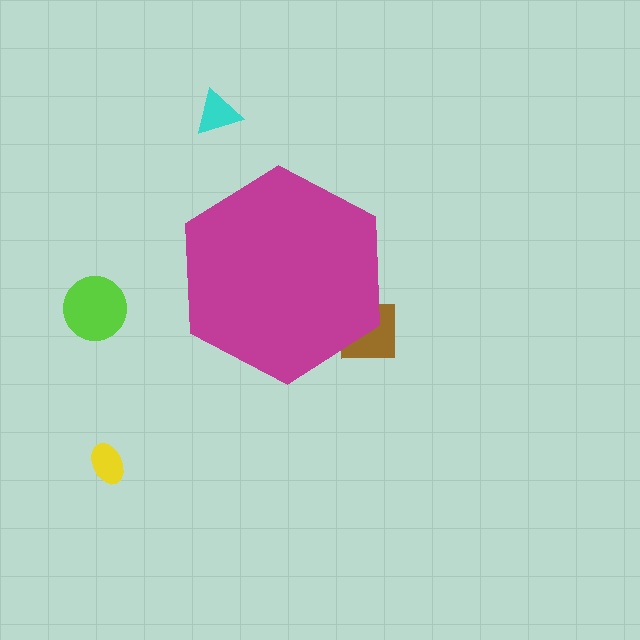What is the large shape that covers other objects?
A magenta hexagon.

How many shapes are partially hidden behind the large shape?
1 shape is partially hidden.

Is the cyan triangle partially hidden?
No, the cyan triangle is fully visible.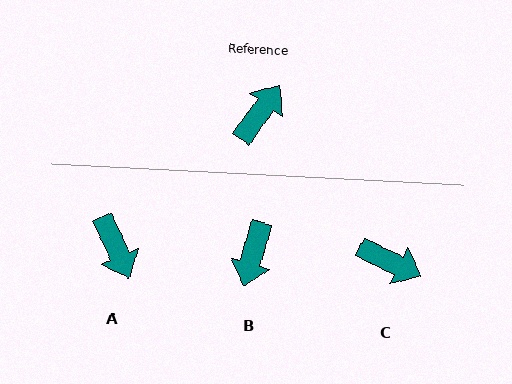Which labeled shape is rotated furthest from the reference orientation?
B, about 160 degrees away.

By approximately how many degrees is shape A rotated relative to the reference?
Approximately 120 degrees clockwise.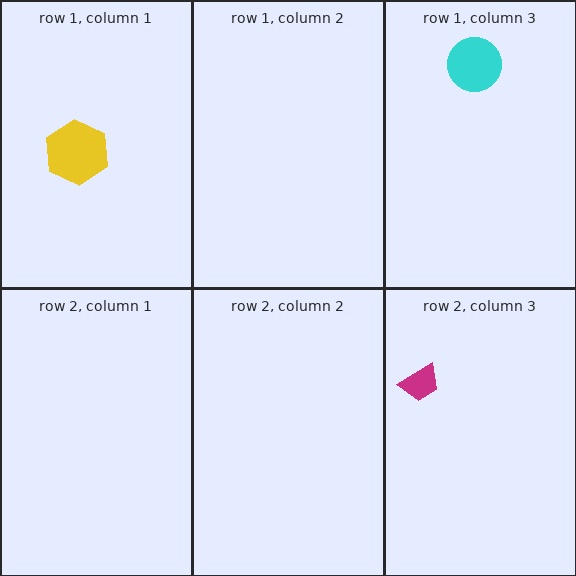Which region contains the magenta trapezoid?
The row 2, column 3 region.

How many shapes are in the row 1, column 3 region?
1.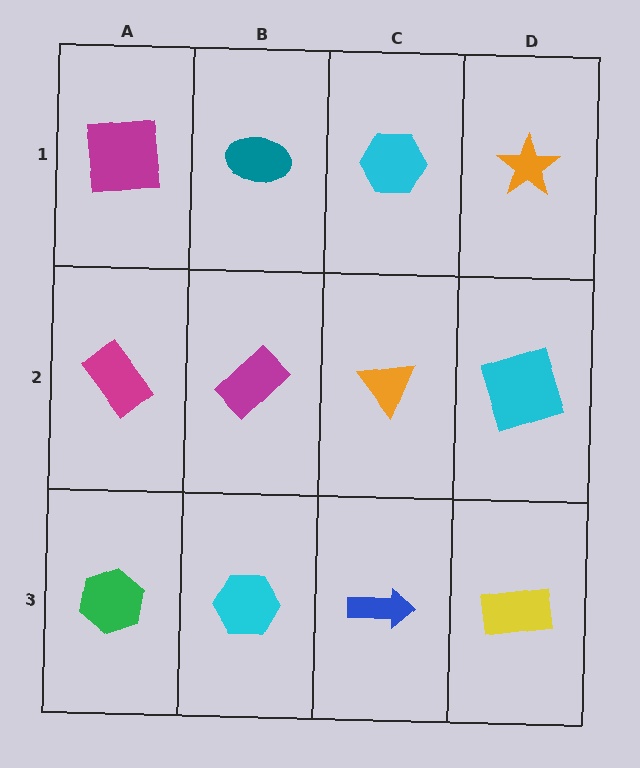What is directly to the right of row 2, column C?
A cyan square.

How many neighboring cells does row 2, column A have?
3.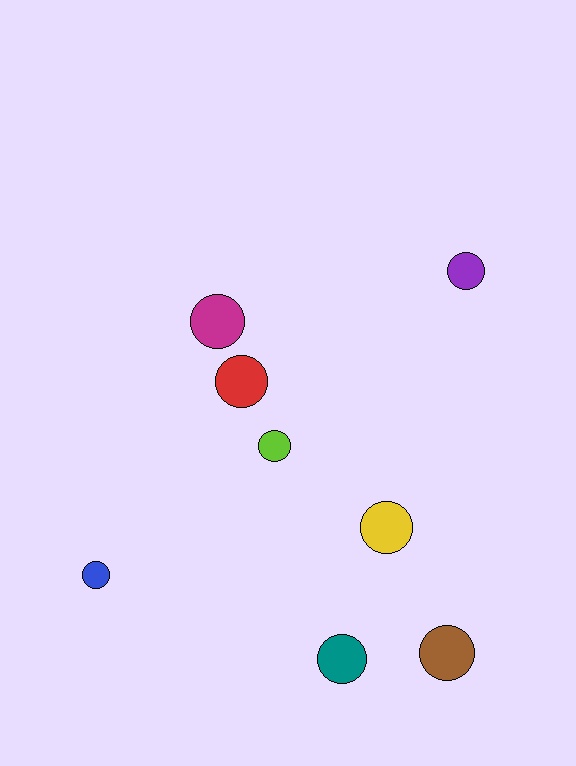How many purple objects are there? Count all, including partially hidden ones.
There is 1 purple object.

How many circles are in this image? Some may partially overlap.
There are 8 circles.